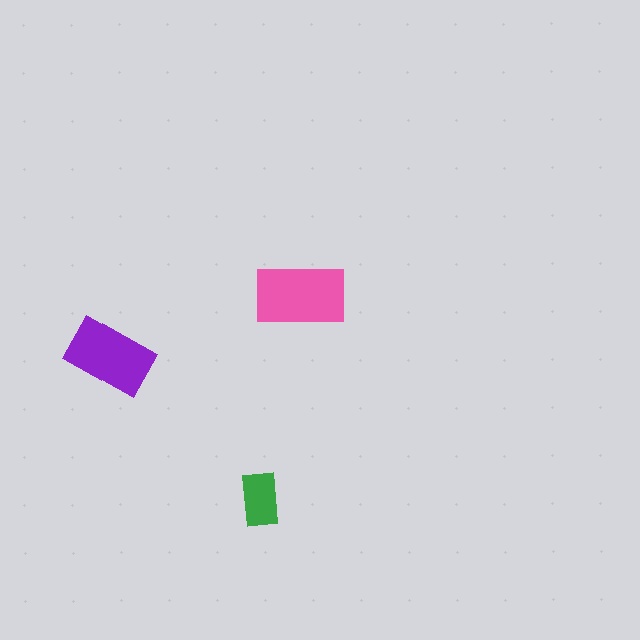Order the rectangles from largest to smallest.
the pink one, the purple one, the green one.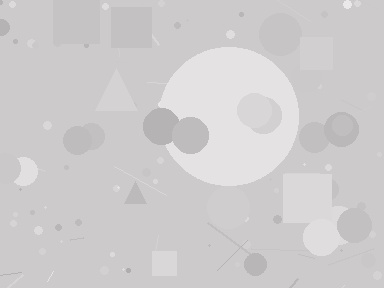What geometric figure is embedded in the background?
A circle is embedded in the background.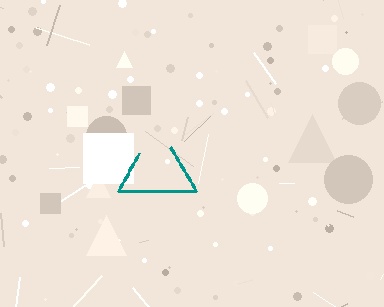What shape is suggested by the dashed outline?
The dashed outline suggests a triangle.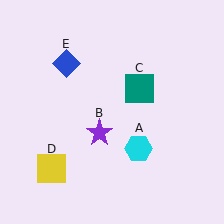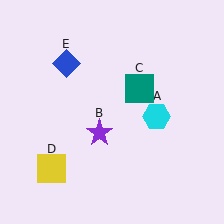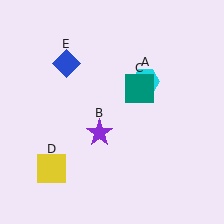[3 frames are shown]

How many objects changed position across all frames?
1 object changed position: cyan hexagon (object A).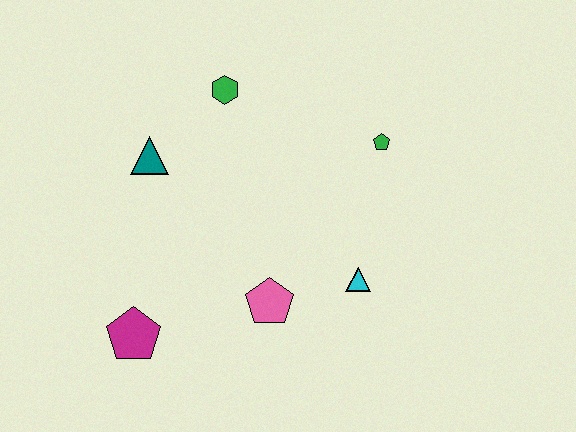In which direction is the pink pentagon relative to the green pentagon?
The pink pentagon is below the green pentagon.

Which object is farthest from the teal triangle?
The cyan triangle is farthest from the teal triangle.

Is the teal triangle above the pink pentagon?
Yes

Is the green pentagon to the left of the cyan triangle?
No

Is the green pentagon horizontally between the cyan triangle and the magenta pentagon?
No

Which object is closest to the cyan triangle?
The pink pentagon is closest to the cyan triangle.